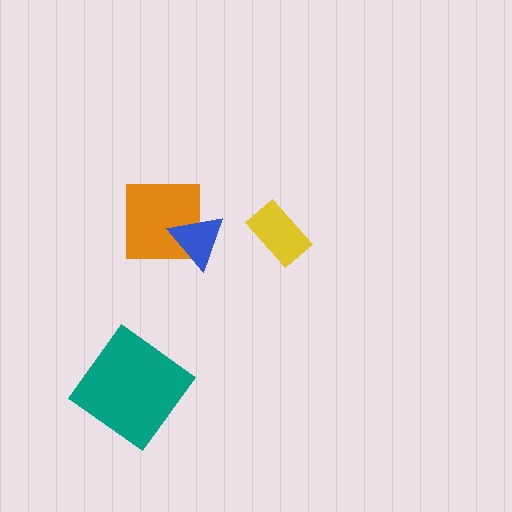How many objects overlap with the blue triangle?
1 object overlaps with the blue triangle.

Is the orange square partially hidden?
Yes, it is partially covered by another shape.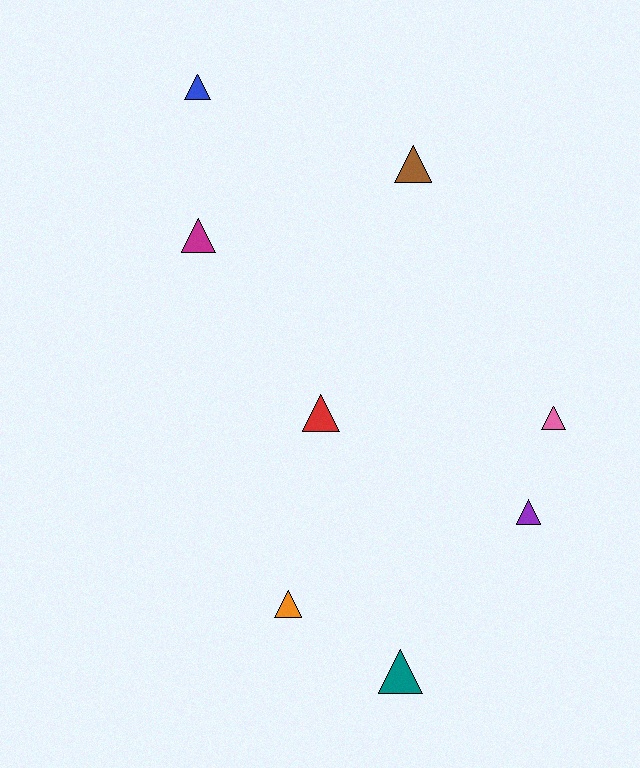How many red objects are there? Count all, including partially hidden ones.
There is 1 red object.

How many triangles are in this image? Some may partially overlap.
There are 8 triangles.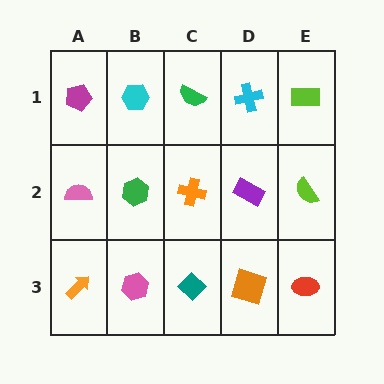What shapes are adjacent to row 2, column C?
A green semicircle (row 1, column C), a teal diamond (row 3, column C), a green hexagon (row 2, column B), a purple rectangle (row 2, column D).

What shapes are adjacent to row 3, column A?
A pink semicircle (row 2, column A), a pink hexagon (row 3, column B).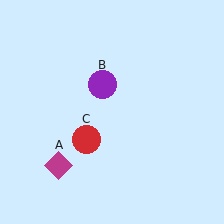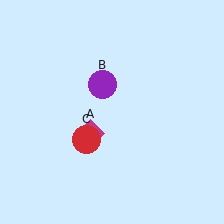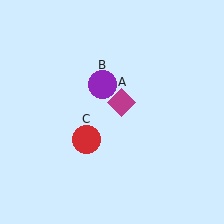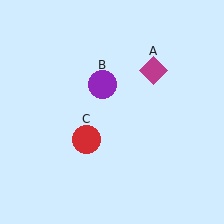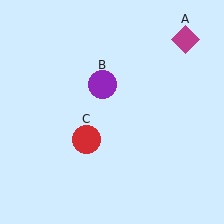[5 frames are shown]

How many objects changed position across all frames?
1 object changed position: magenta diamond (object A).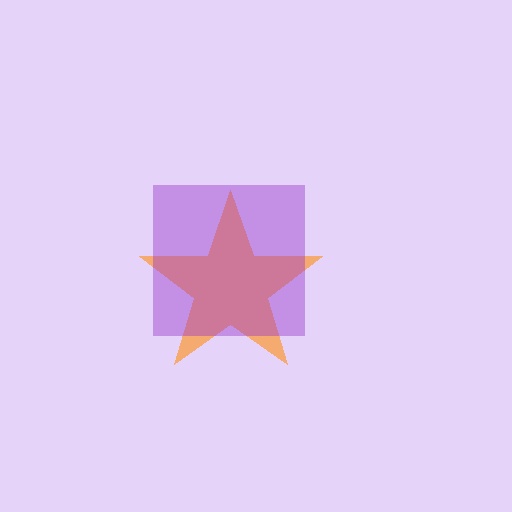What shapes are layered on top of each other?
The layered shapes are: an orange star, a purple square.